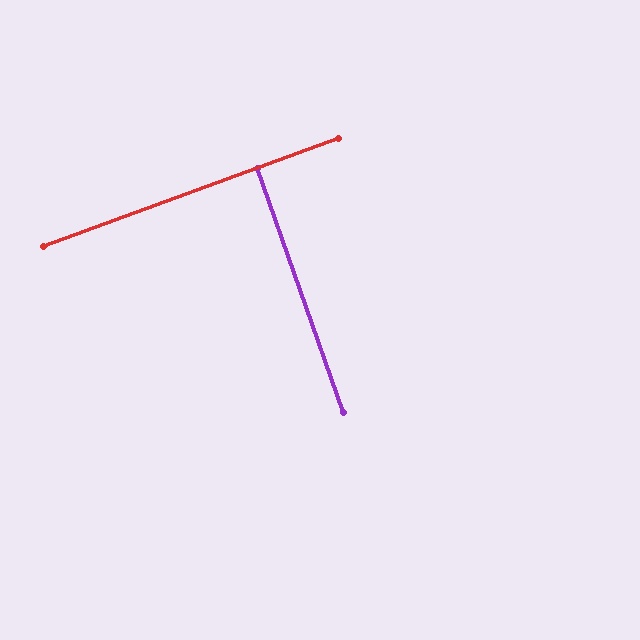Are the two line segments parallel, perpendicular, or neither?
Perpendicular — they meet at approximately 89°.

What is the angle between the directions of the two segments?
Approximately 89 degrees.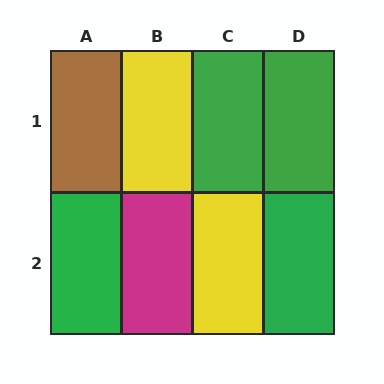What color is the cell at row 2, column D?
Green.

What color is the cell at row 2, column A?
Green.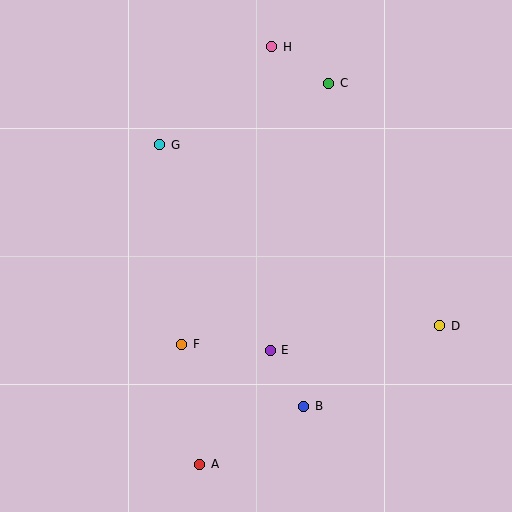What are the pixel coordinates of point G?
Point G is at (160, 145).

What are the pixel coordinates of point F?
Point F is at (182, 344).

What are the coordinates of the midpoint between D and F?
The midpoint between D and F is at (311, 335).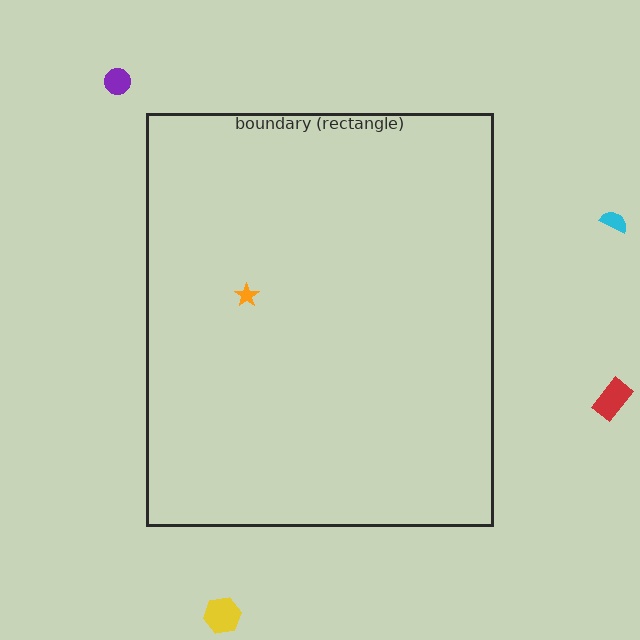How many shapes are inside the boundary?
1 inside, 4 outside.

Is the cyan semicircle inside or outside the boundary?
Outside.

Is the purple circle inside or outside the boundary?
Outside.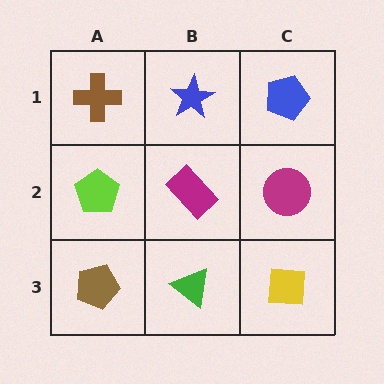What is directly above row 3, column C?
A magenta circle.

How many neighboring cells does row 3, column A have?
2.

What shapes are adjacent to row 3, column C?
A magenta circle (row 2, column C), a green triangle (row 3, column B).